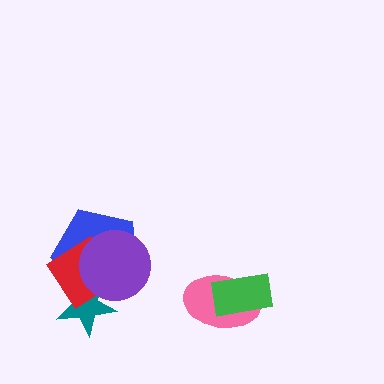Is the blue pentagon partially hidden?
Yes, it is partially covered by another shape.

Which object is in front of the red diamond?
The purple circle is in front of the red diamond.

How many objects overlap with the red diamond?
3 objects overlap with the red diamond.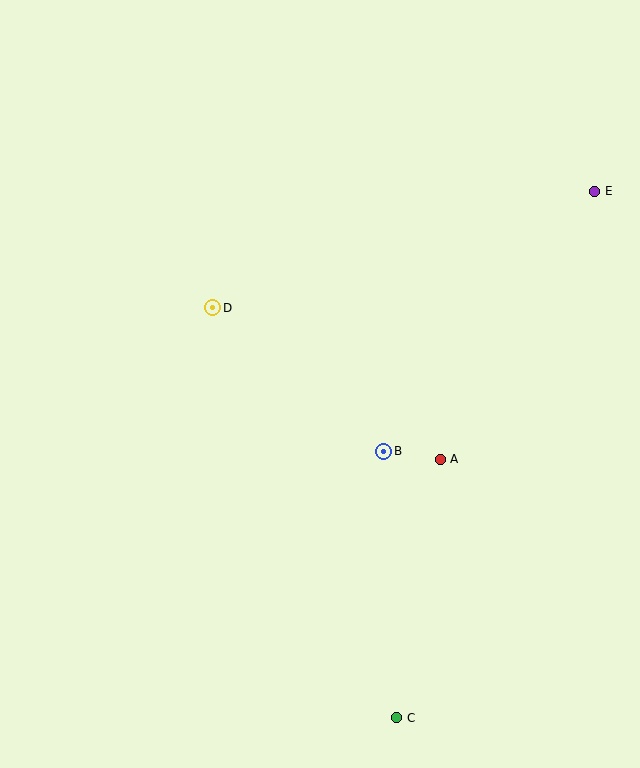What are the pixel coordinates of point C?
Point C is at (397, 718).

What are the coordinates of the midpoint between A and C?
The midpoint between A and C is at (419, 588).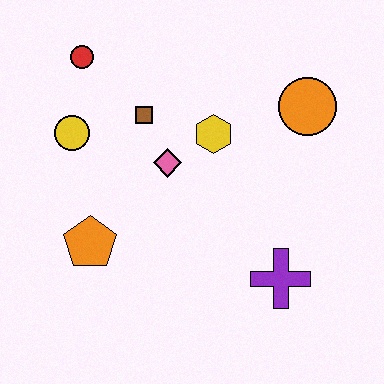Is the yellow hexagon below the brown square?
Yes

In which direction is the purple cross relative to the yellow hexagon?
The purple cross is below the yellow hexagon.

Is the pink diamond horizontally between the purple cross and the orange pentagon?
Yes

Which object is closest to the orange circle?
The yellow hexagon is closest to the orange circle.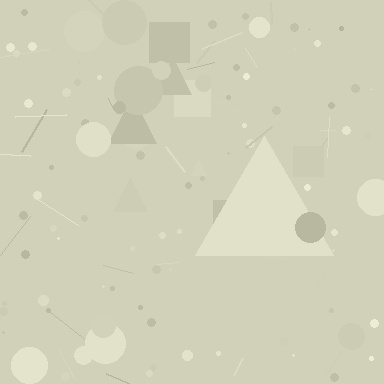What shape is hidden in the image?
A triangle is hidden in the image.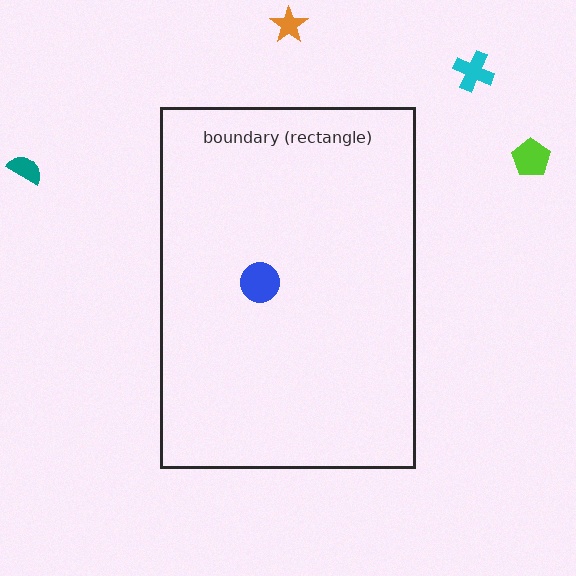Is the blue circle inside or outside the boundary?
Inside.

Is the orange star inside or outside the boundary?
Outside.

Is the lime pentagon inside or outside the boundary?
Outside.